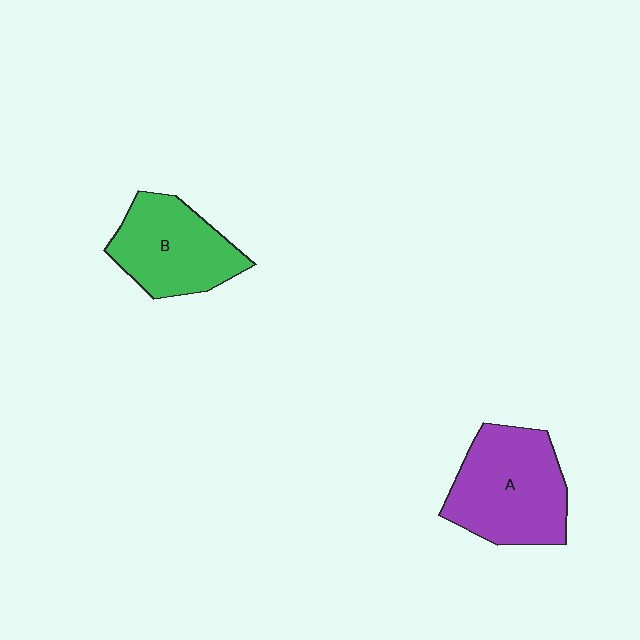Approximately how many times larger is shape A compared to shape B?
Approximately 1.2 times.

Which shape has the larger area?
Shape A (purple).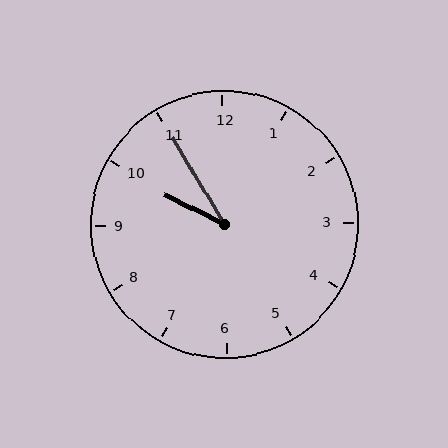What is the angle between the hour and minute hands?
Approximately 32 degrees.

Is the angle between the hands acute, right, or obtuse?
It is acute.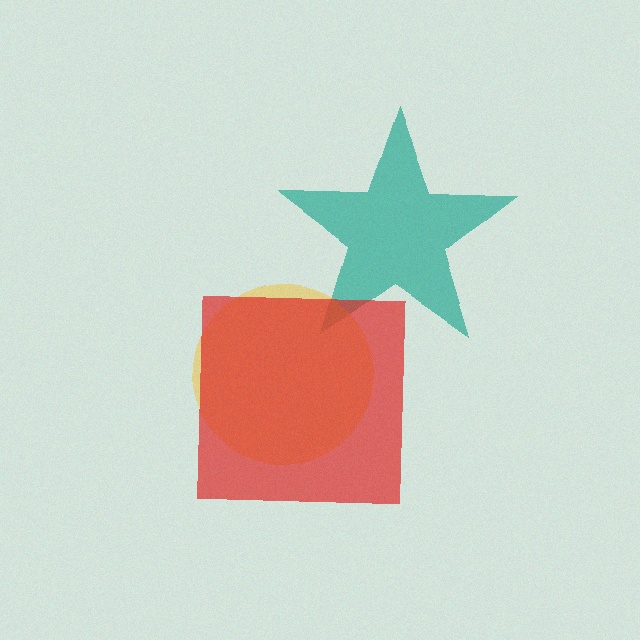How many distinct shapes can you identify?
There are 3 distinct shapes: a teal star, a yellow circle, a red square.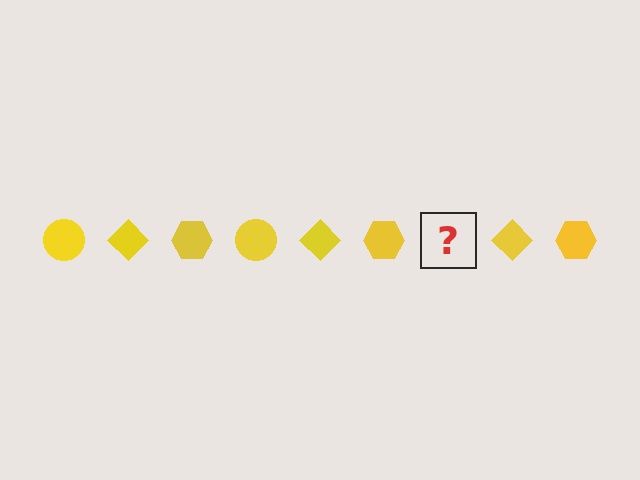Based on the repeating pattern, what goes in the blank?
The blank should be a yellow circle.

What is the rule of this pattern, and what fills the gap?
The rule is that the pattern cycles through circle, diamond, hexagon shapes in yellow. The gap should be filled with a yellow circle.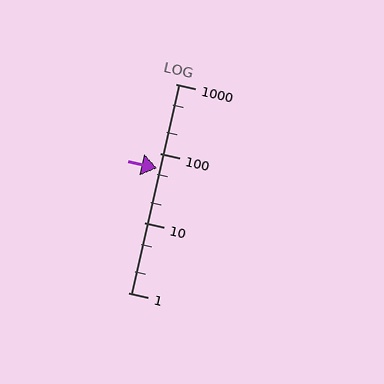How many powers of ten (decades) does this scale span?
The scale spans 3 decades, from 1 to 1000.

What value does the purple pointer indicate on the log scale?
The pointer indicates approximately 61.